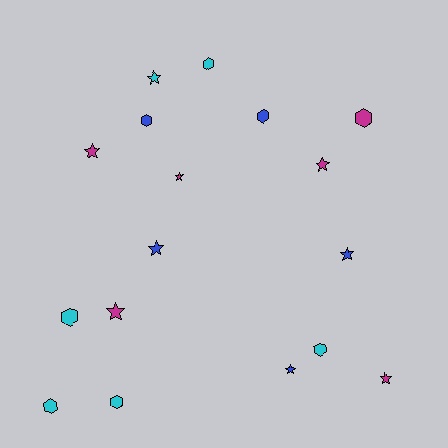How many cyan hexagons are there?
There are 5 cyan hexagons.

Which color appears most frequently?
Cyan, with 6 objects.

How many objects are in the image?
There are 17 objects.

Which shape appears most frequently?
Star, with 9 objects.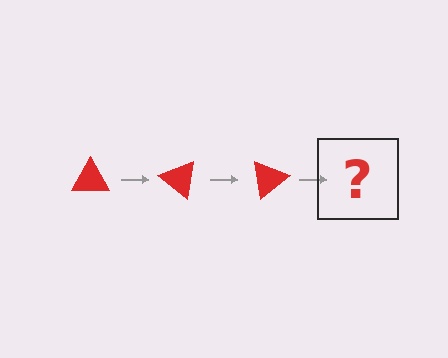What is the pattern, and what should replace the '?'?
The pattern is that the triangle rotates 40 degrees each step. The '?' should be a red triangle rotated 120 degrees.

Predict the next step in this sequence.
The next step is a red triangle rotated 120 degrees.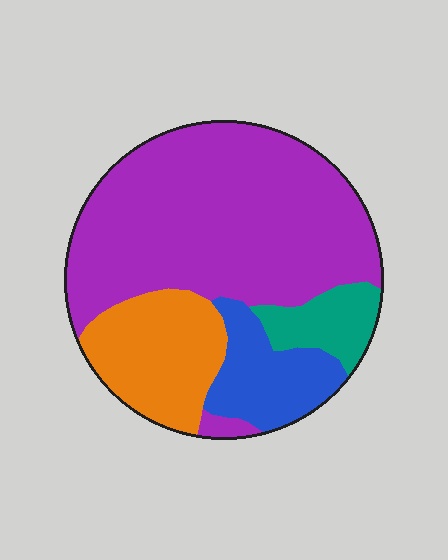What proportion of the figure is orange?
Orange takes up about one fifth (1/5) of the figure.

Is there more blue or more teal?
Blue.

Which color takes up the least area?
Teal, at roughly 10%.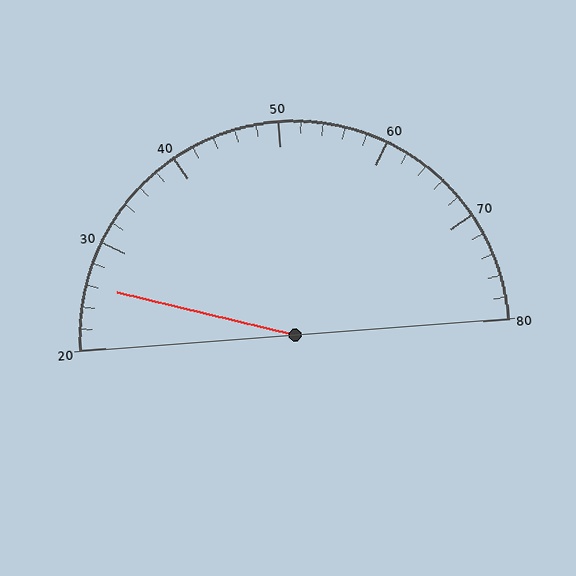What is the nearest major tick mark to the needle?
The nearest major tick mark is 30.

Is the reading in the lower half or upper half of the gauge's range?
The reading is in the lower half of the range (20 to 80).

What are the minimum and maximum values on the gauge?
The gauge ranges from 20 to 80.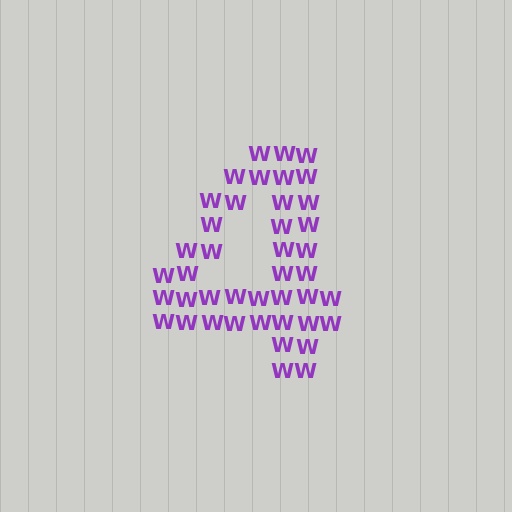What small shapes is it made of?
It is made of small letter W's.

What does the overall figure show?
The overall figure shows the digit 4.